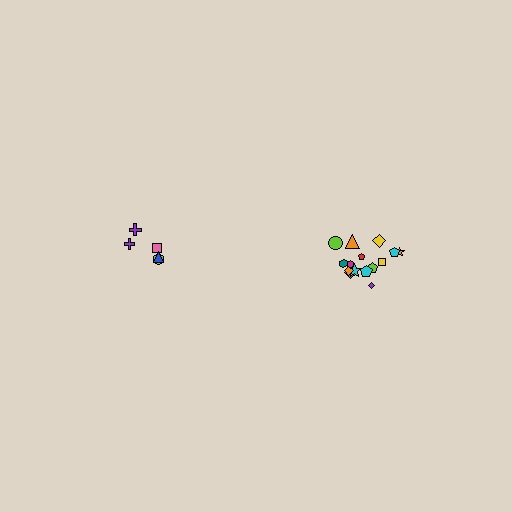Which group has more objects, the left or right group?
The right group.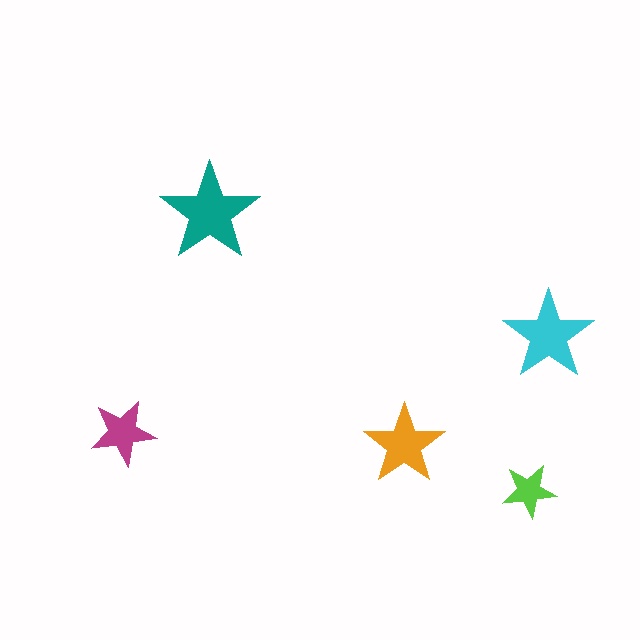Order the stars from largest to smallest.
the teal one, the cyan one, the orange one, the magenta one, the lime one.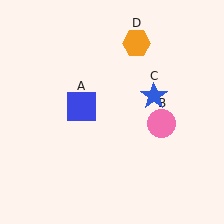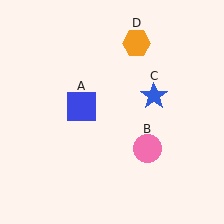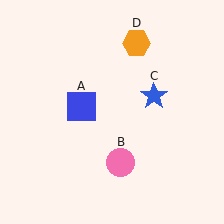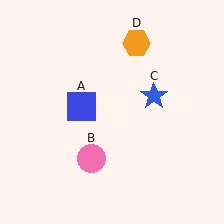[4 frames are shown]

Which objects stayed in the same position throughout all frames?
Blue square (object A) and blue star (object C) and orange hexagon (object D) remained stationary.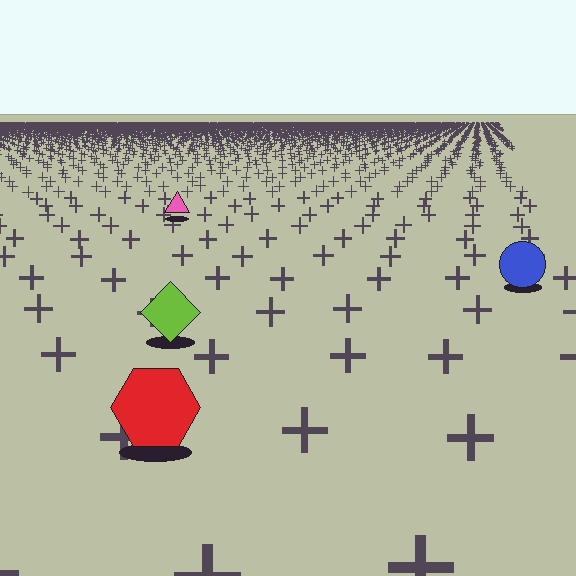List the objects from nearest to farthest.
From nearest to farthest: the red hexagon, the lime diamond, the blue circle, the pink triangle.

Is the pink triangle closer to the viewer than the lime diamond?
No. The lime diamond is closer — you can tell from the texture gradient: the ground texture is coarser near it.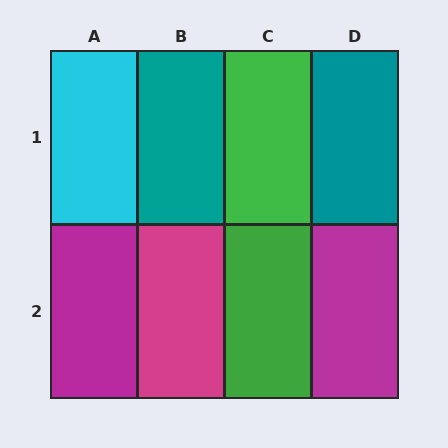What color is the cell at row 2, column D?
Magenta.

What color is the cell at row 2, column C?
Green.